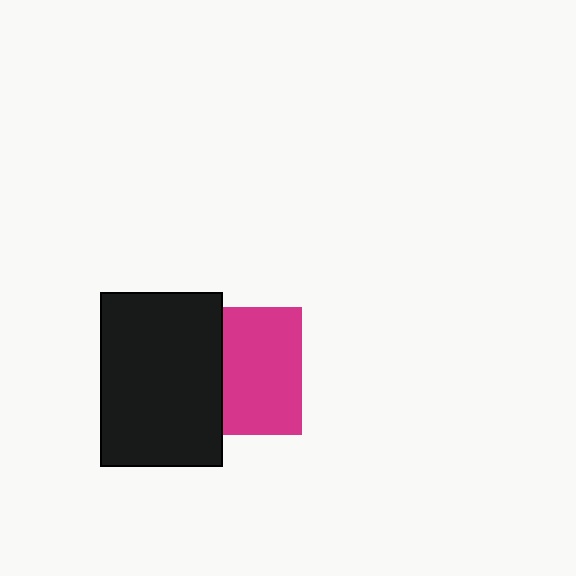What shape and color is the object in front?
The object in front is a black rectangle.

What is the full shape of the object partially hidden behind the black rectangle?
The partially hidden object is a magenta square.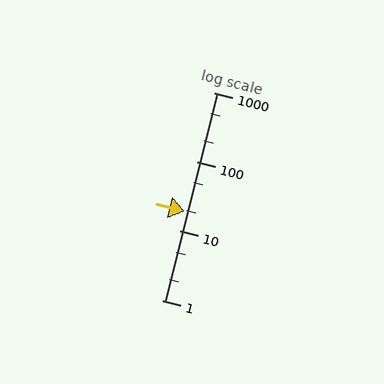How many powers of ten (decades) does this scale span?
The scale spans 3 decades, from 1 to 1000.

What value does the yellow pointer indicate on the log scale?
The pointer indicates approximately 19.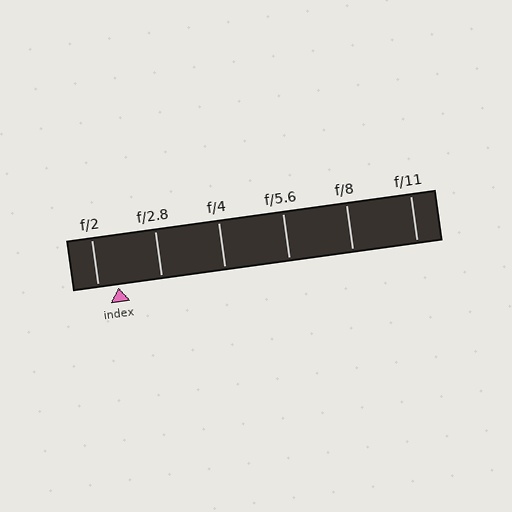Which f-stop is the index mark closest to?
The index mark is closest to f/2.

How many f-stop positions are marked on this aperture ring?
There are 6 f-stop positions marked.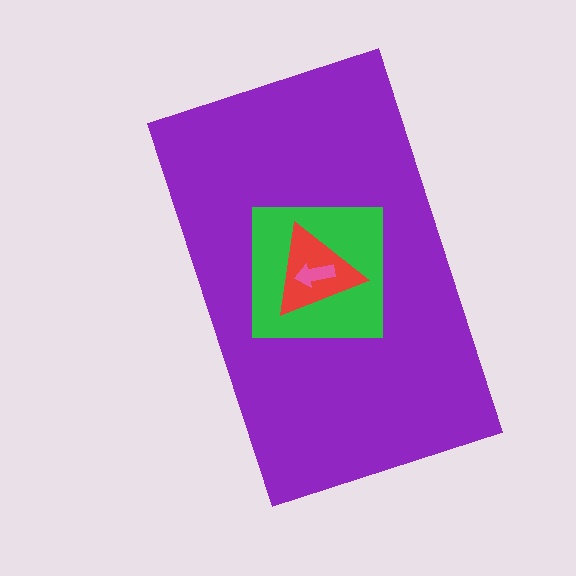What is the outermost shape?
The purple rectangle.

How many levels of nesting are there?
4.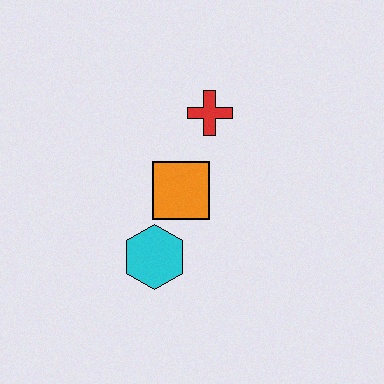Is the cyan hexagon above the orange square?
No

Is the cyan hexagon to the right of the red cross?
No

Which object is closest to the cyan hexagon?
The orange square is closest to the cyan hexagon.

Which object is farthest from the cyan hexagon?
The red cross is farthest from the cyan hexagon.